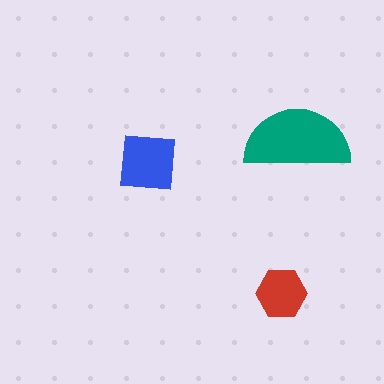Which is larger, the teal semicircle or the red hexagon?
The teal semicircle.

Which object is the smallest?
The red hexagon.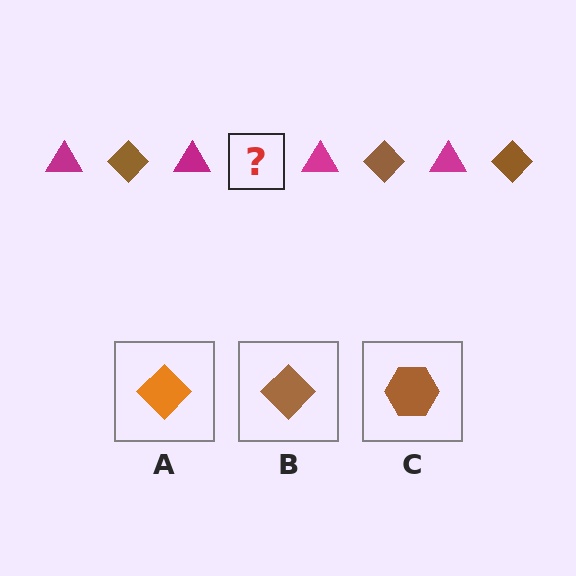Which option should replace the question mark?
Option B.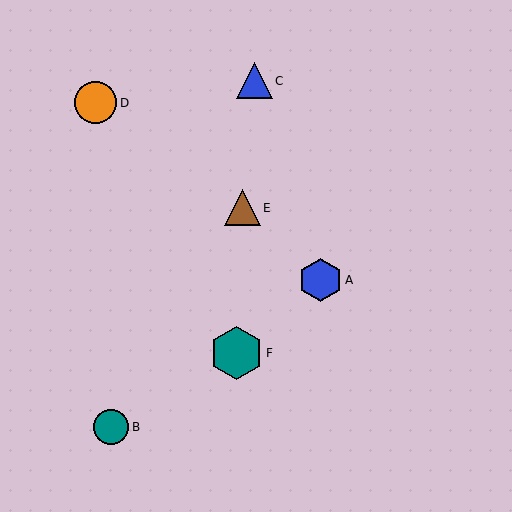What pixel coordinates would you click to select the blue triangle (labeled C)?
Click at (254, 81) to select the blue triangle C.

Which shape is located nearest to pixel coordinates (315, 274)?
The blue hexagon (labeled A) at (320, 280) is nearest to that location.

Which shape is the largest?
The teal hexagon (labeled F) is the largest.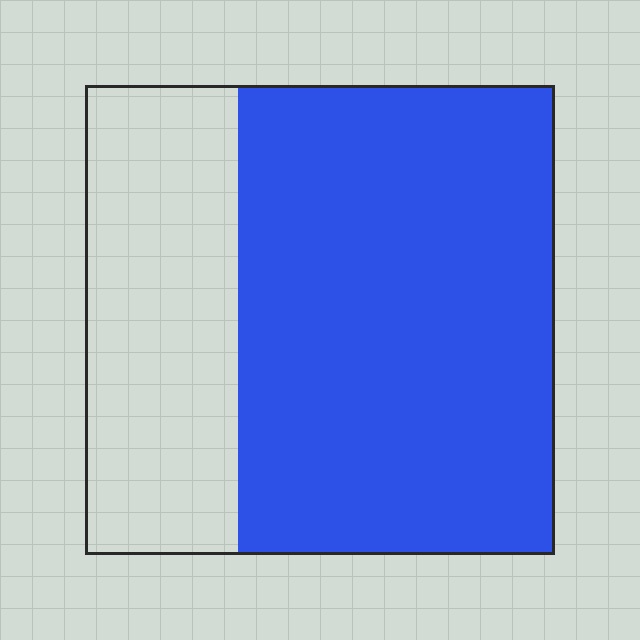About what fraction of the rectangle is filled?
About two thirds (2/3).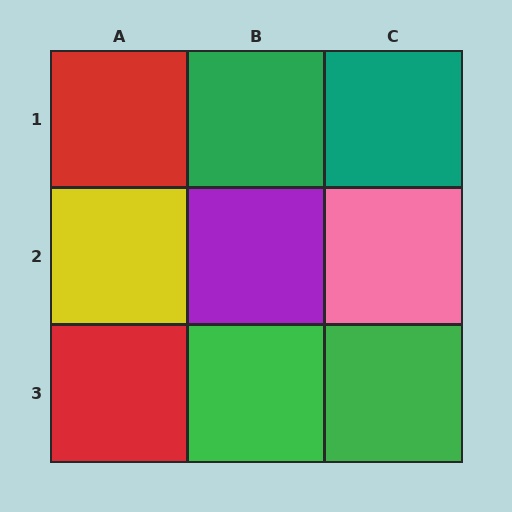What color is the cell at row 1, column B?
Green.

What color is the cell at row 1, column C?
Teal.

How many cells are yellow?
1 cell is yellow.